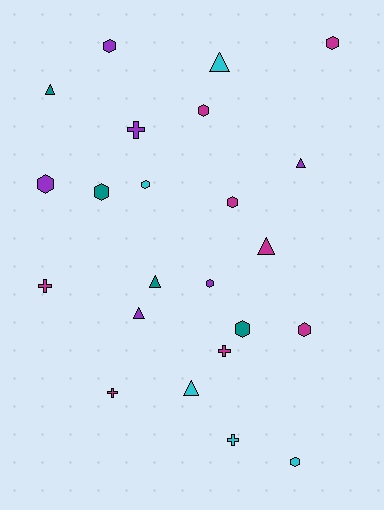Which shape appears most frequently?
Hexagon, with 11 objects.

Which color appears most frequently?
Magenta, with 8 objects.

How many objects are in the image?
There are 23 objects.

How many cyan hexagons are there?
There are 2 cyan hexagons.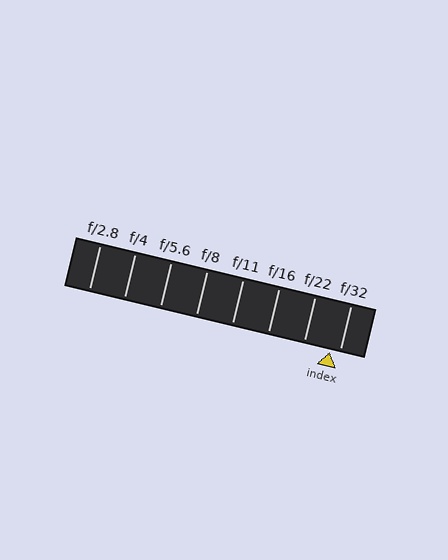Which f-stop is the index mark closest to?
The index mark is closest to f/32.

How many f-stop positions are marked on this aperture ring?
There are 8 f-stop positions marked.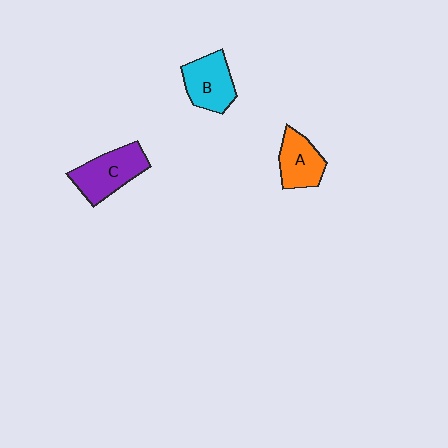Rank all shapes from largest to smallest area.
From largest to smallest: C (purple), B (cyan), A (orange).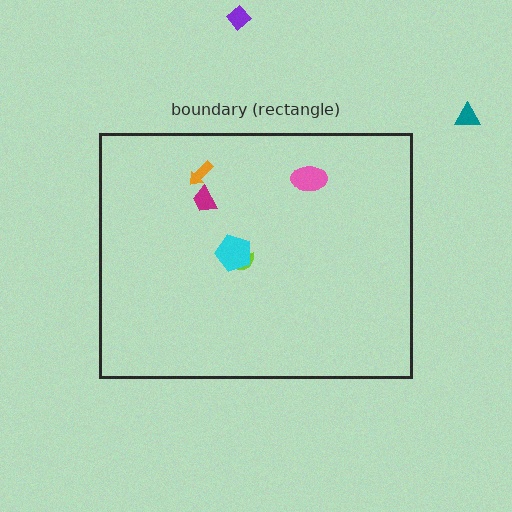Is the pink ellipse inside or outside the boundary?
Inside.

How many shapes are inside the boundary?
5 inside, 2 outside.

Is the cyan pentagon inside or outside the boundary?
Inside.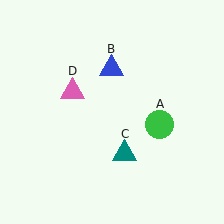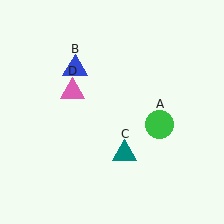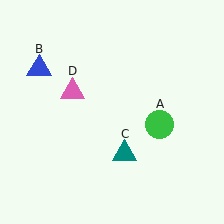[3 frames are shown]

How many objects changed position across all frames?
1 object changed position: blue triangle (object B).